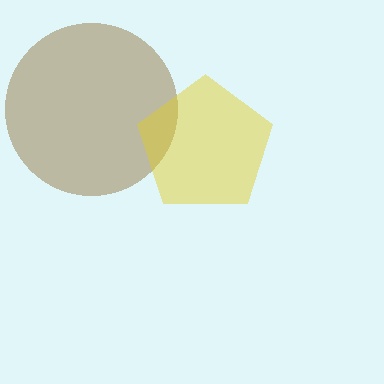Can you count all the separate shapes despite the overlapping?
Yes, there are 2 separate shapes.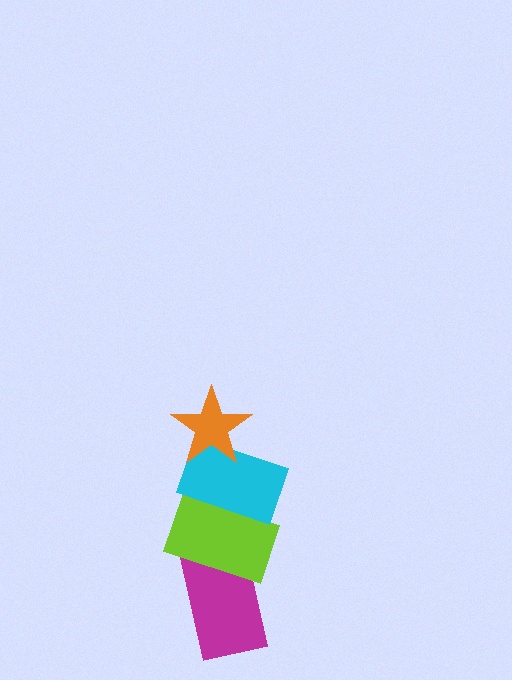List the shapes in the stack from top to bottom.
From top to bottom: the orange star, the cyan rectangle, the lime rectangle, the magenta rectangle.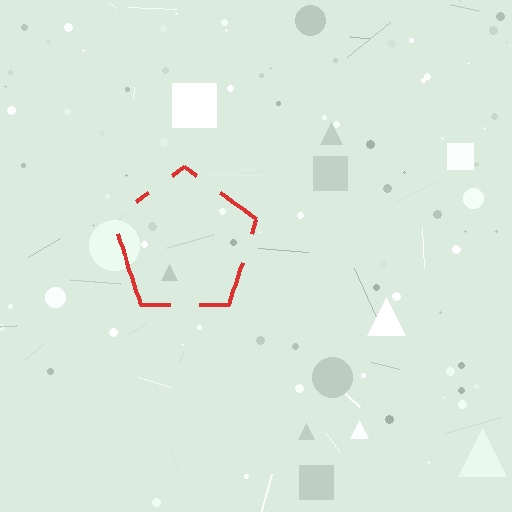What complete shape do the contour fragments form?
The contour fragments form a pentagon.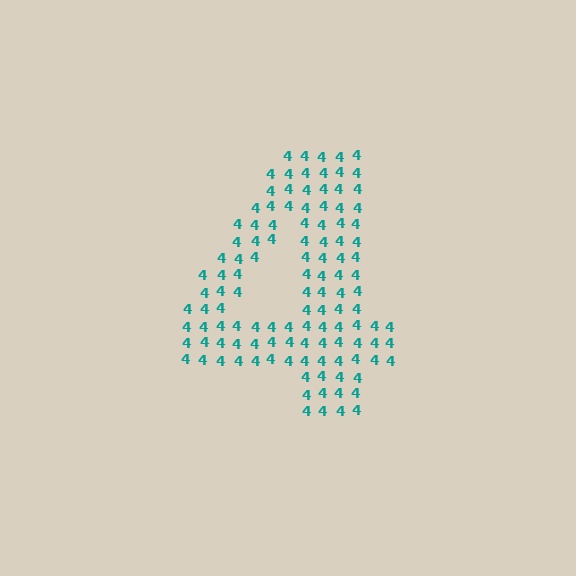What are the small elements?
The small elements are digit 4's.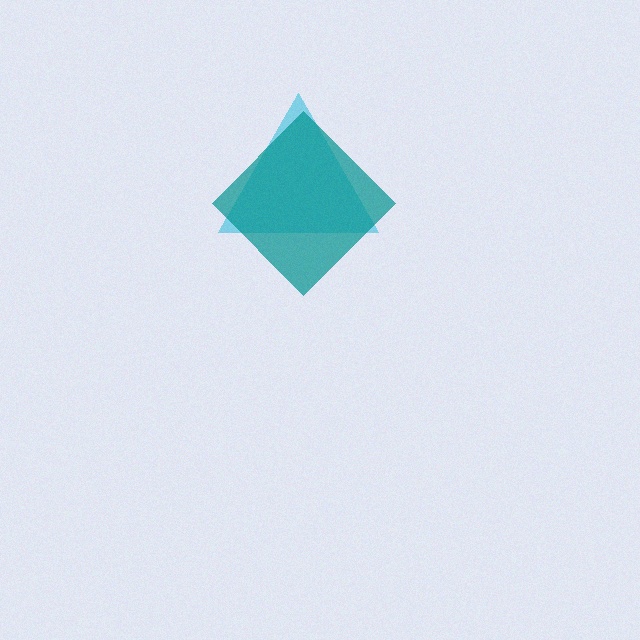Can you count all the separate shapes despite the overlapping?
Yes, there are 2 separate shapes.